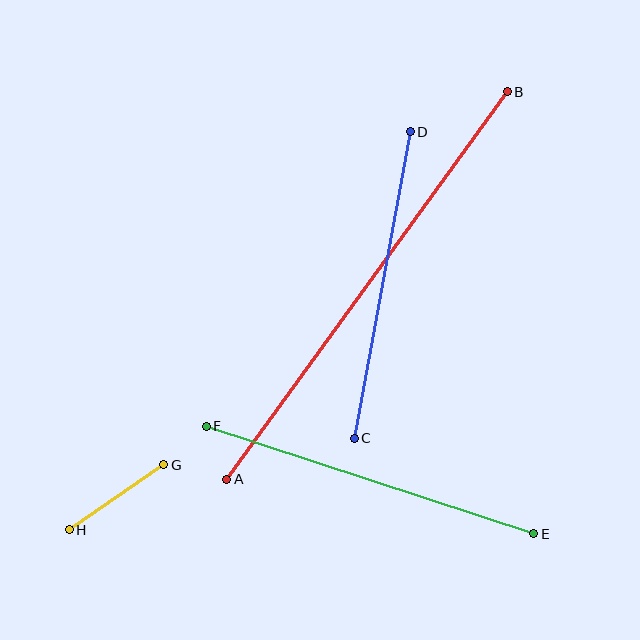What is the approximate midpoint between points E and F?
The midpoint is at approximately (370, 480) pixels.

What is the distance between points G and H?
The distance is approximately 115 pixels.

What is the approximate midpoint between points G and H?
The midpoint is at approximately (116, 497) pixels.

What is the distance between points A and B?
The distance is approximately 478 pixels.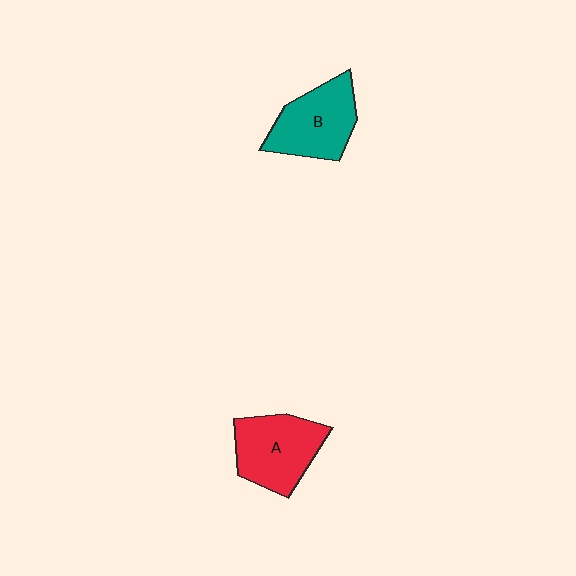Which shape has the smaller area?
Shape B (teal).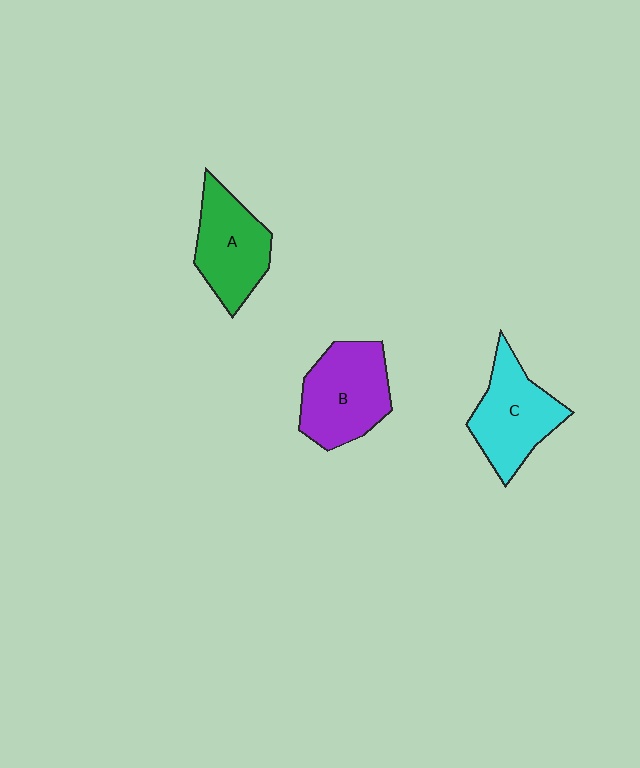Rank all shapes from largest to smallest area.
From largest to smallest: B (purple), C (cyan), A (green).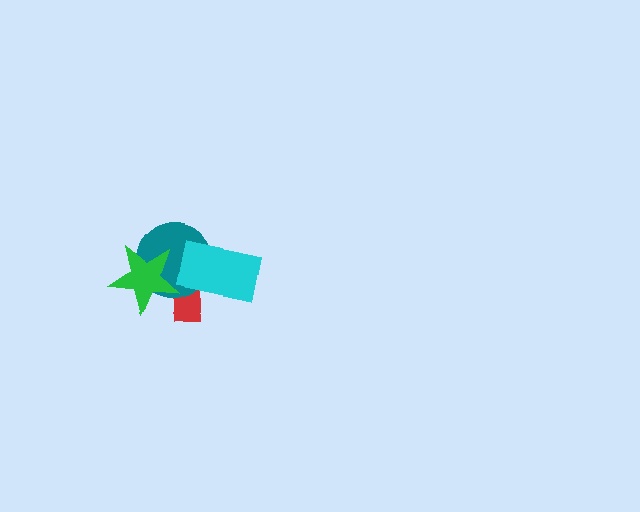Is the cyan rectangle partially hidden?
No, no other shape covers it.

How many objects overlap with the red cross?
3 objects overlap with the red cross.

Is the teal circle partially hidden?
Yes, it is partially covered by another shape.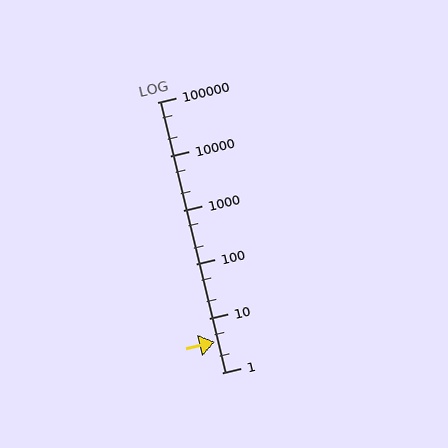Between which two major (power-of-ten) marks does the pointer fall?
The pointer is between 1 and 10.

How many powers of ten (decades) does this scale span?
The scale spans 5 decades, from 1 to 100000.